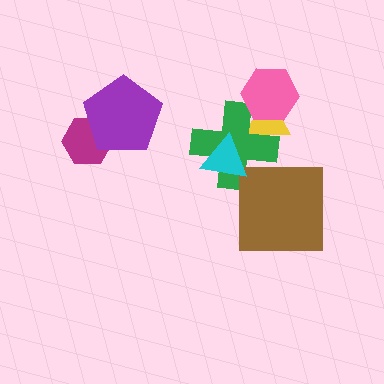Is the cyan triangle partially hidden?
No, no other shape covers it.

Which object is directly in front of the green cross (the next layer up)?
The cyan triangle is directly in front of the green cross.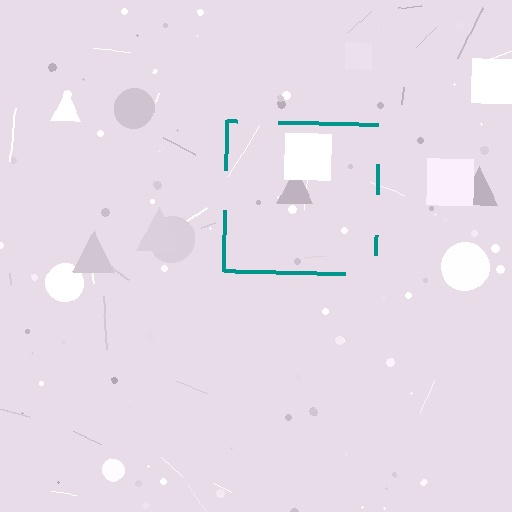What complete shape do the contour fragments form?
The contour fragments form a square.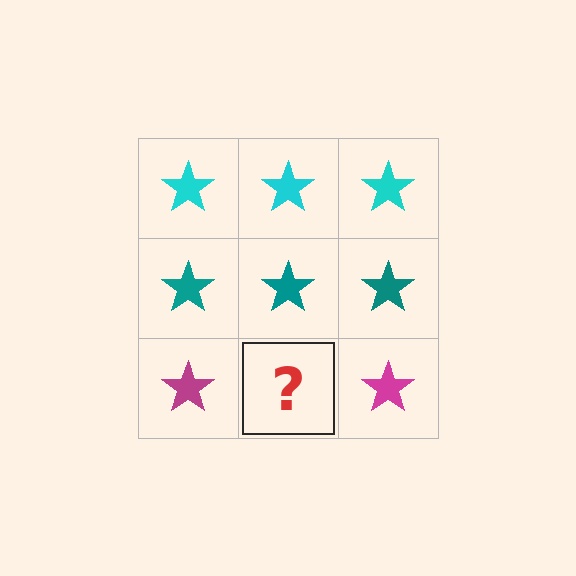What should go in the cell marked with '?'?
The missing cell should contain a magenta star.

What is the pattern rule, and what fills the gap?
The rule is that each row has a consistent color. The gap should be filled with a magenta star.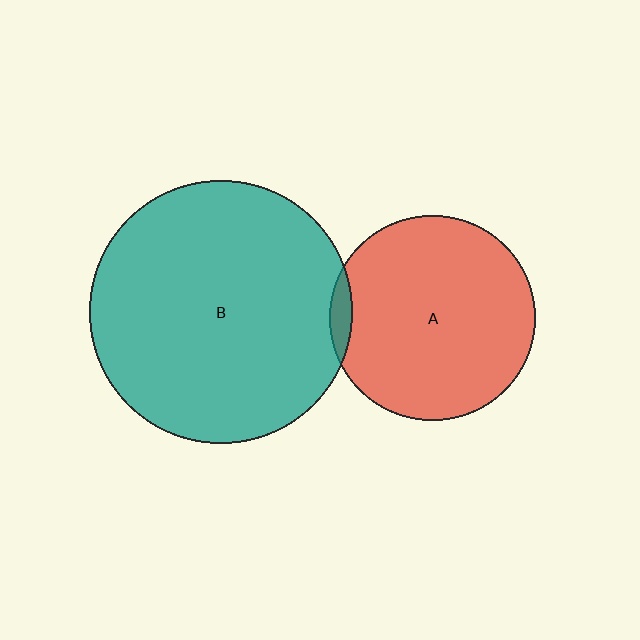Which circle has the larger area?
Circle B (teal).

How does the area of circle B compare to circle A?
Approximately 1.6 times.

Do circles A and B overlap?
Yes.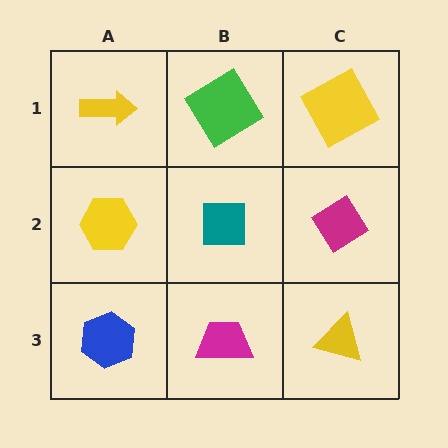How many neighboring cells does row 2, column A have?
3.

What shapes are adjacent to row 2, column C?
A yellow square (row 1, column C), a yellow triangle (row 3, column C), a teal square (row 2, column B).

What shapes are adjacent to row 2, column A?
A yellow arrow (row 1, column A), a blue hexagon (row 3, column A), a teal square (row 2, column B).